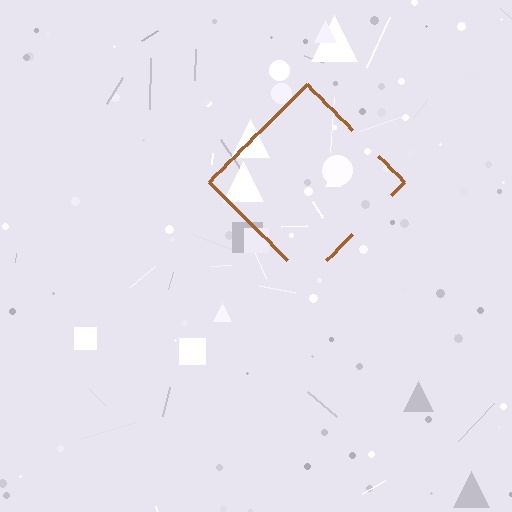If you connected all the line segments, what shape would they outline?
They would outline a diamond.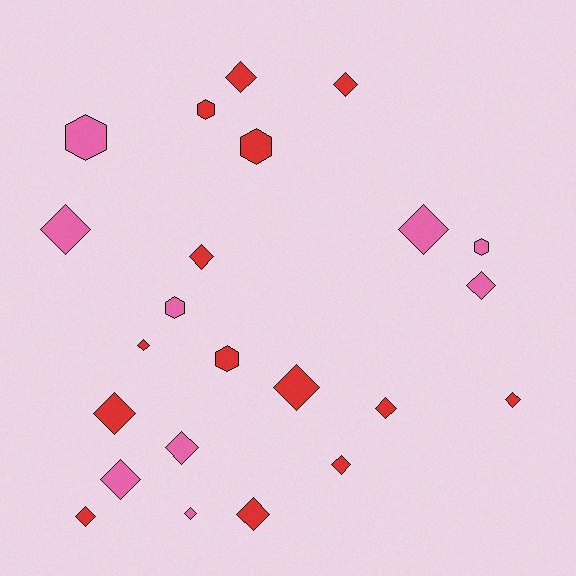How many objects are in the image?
There are 23 objects.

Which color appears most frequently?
Red, with 14 objects.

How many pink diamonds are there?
There are 6 pink diamonds.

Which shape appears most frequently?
Diamond, with 17 objects.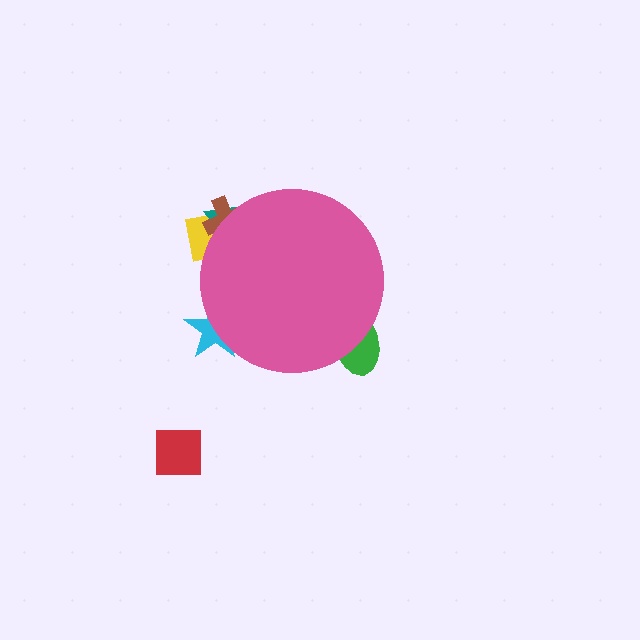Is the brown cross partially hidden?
Yes, the brown cross is partially hidden behind the pink circle.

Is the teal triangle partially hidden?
Yes, the teal triangle is partially hidden behind the pink circle.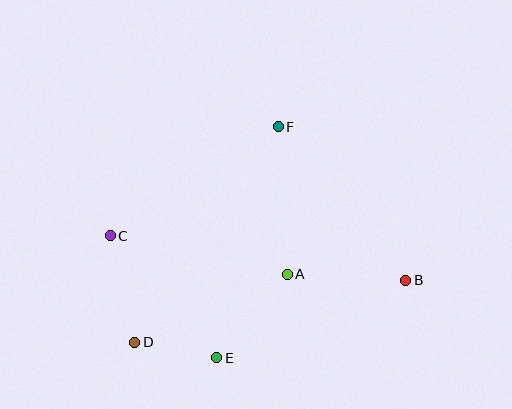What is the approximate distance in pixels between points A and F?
The distance between A and F is approximately 148 pixels.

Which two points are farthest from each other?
Points B and C are farthest from each other.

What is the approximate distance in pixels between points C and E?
The distance between C and E is approximately 162 pixels.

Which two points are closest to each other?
Points D and E are closest to each other.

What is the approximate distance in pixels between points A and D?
The distance between A and D is approximately 167 pixels.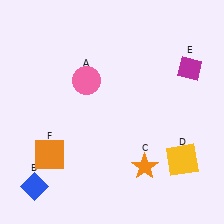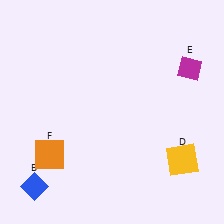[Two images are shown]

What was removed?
The pink circle (A), the orange star (C) were removed in Image 2.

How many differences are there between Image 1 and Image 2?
There are 2 differences between the two images.